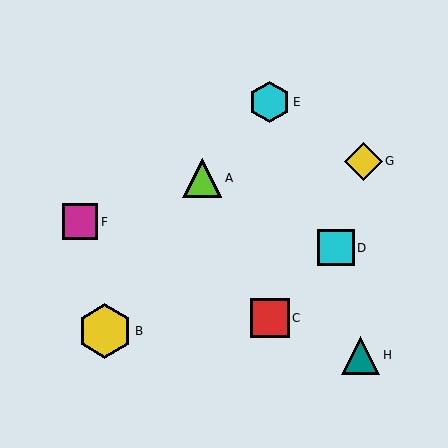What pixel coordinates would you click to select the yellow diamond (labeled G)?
Click at (363, 161) to select the yellow diamond G.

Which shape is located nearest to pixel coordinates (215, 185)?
The lime triangle (labeled A) at (202, 178) is nearest to that location.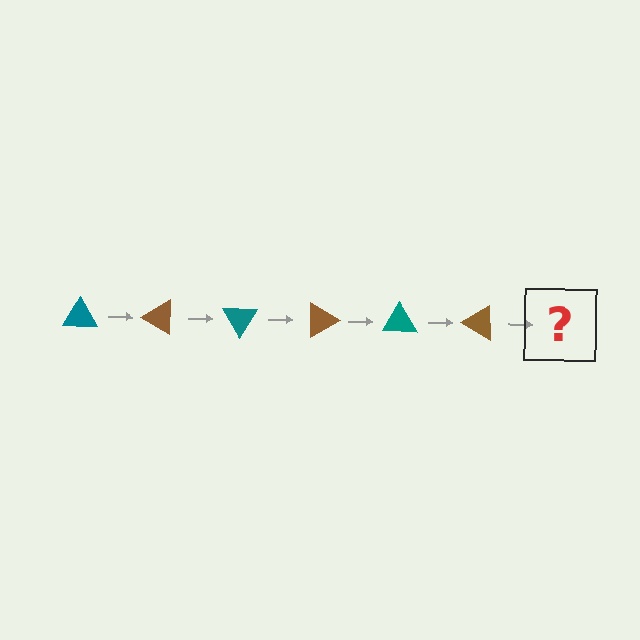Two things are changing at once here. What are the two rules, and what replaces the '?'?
The two rules are that it rotates 30 degrees each step and the color cycles through teal and brown. The '?' should be a teal triangle, rotated 180 degrees from the start.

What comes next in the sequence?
The next element should be a teal triangle, rotated 180 degrees from the start.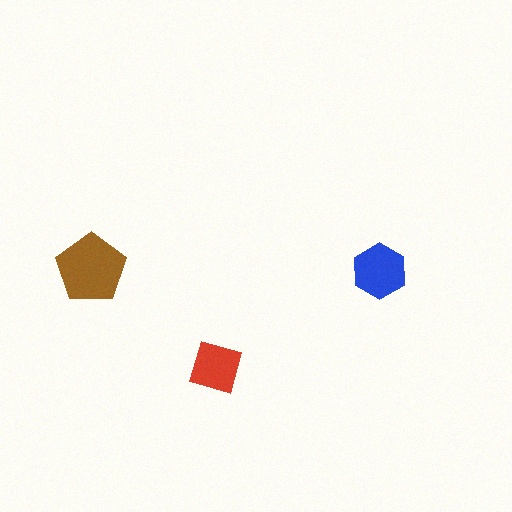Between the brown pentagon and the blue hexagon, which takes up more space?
The brown pentagon.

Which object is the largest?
The brown pentagon.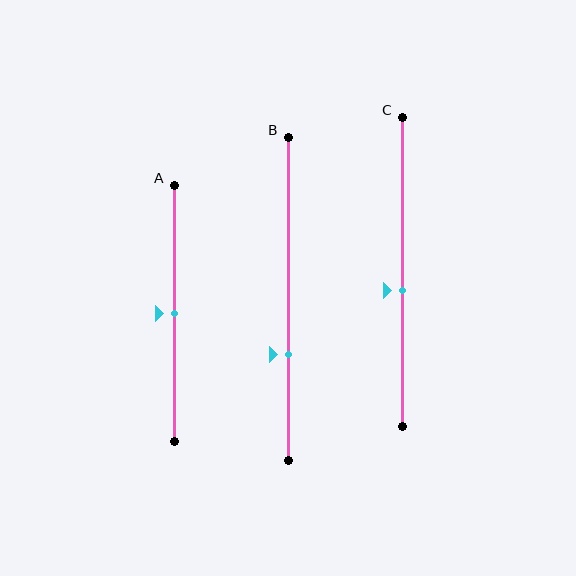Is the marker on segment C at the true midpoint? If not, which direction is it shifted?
No, the marker on segment C is shifted downward by about 6% of the segment length.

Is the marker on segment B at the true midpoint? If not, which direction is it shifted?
No, the marker on segment B is shifted downward by about 17% of the segment length.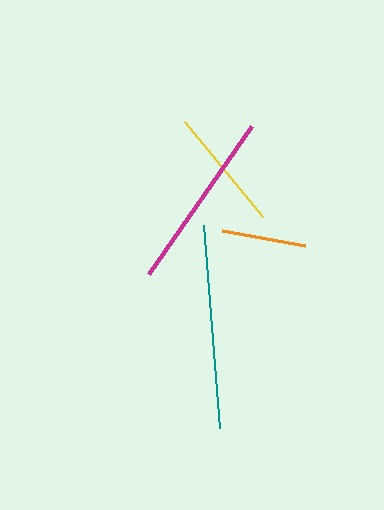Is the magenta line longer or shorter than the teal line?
The teal line is longer than the magenta line.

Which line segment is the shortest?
The orange line is the shortest at approximately 85 pixels.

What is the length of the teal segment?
The teal segment is approximately 204 pixels long.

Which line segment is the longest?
The teal line is the longest at approximately 204 pixels.